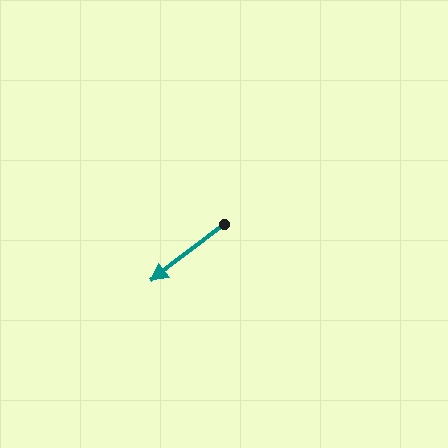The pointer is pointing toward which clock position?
Roughly 8 o'clock.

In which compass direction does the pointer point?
Southwest.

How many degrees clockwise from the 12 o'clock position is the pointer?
Approximately 232 degrees.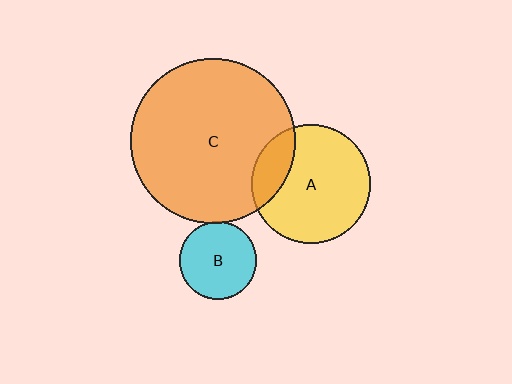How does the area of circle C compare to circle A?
Approximately 1.9 times.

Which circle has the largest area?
Circle C (orange).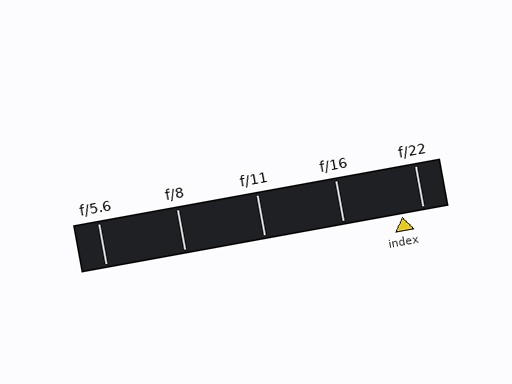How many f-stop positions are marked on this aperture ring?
There are 5 f-stop positions marked.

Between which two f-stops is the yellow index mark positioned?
The index mark is between f/16 and f/22.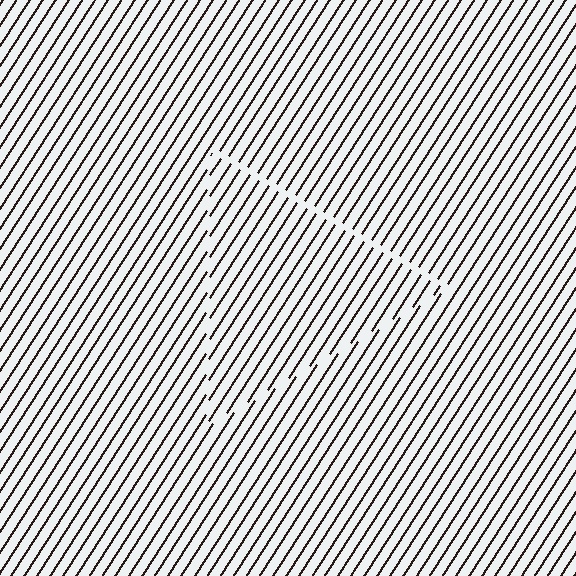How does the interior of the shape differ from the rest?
The interior of the shape contains the same grating, shifted by half a period — the contour is defined by the phase discontinuity where line-ends from the inner and outer gratings abut.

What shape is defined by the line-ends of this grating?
An illusory triangle. The interior of the shape contains the same grating, shifted by half a period — the contour is defined by the phase discontinuity where line-ends from the inner and outer gratings abut.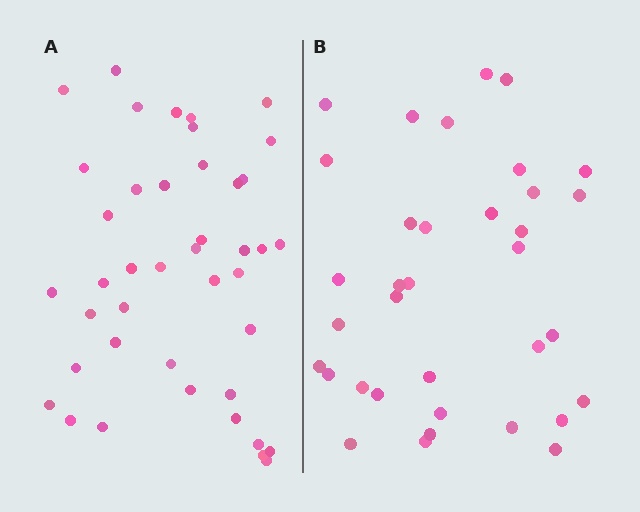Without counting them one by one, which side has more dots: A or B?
Region A (the left region) has more dots.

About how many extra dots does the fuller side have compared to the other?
Region A has roughly 8 or so more dots than region B.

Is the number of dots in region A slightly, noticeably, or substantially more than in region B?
Region A has only slightly more — the two regions are fairly close. The ratio is roughly 1.2 to 1.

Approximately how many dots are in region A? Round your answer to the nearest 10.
About 40 dots. (The exact count is 42, which rounds to 40.)